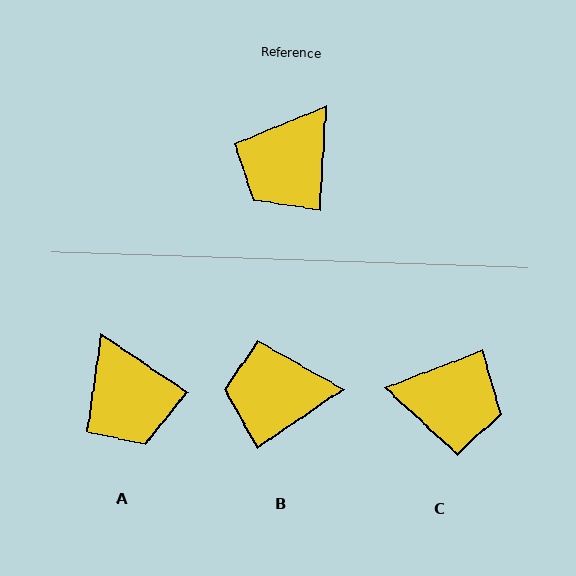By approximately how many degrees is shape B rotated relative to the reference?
Approximately 52 degrees clockwise.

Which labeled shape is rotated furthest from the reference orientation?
C, about 114 degrees away.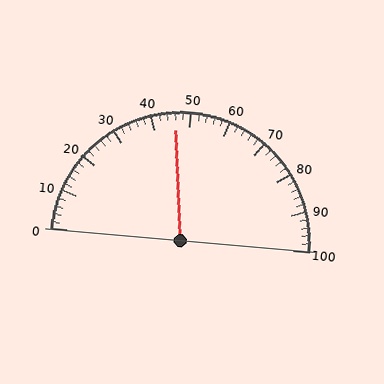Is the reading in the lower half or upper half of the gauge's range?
The reading is in the lower half of the range (0 to 100).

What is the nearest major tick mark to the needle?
The nearest major tick mark is 50.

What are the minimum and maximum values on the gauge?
The gauge ranges from 0 to 100.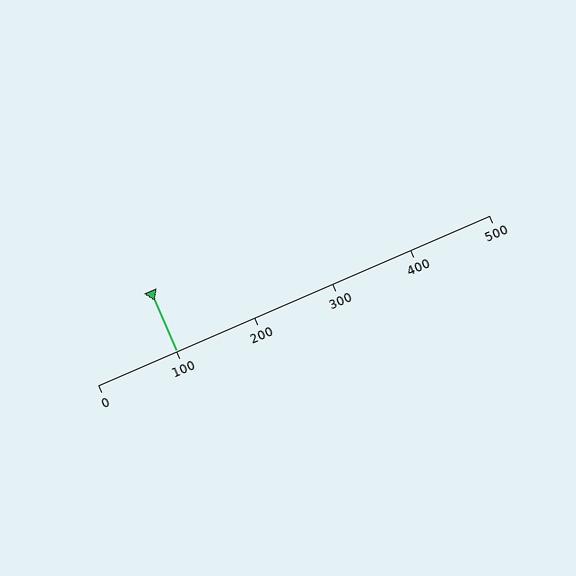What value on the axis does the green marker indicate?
The marker indicates approximately 100.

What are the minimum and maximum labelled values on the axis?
The axis runs from 0 to 500.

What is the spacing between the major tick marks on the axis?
The major ticks are spaced 100 apart.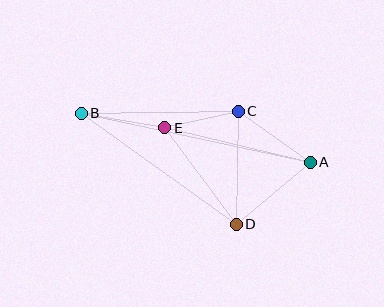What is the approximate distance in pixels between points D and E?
The distance between D and E is approximately 120 pixels.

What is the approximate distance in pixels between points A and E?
The distance between A and E is approximately 150 pixels.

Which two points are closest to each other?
Points C and E are closest to each other.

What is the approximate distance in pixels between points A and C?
The distance between A and C is approximately 89 pixels.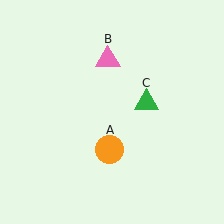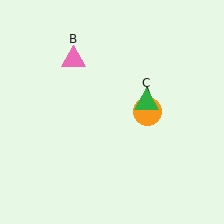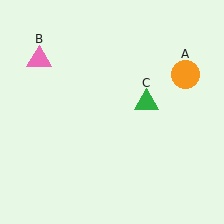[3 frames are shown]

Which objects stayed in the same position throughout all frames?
Green triangle (object C) remained stationary.